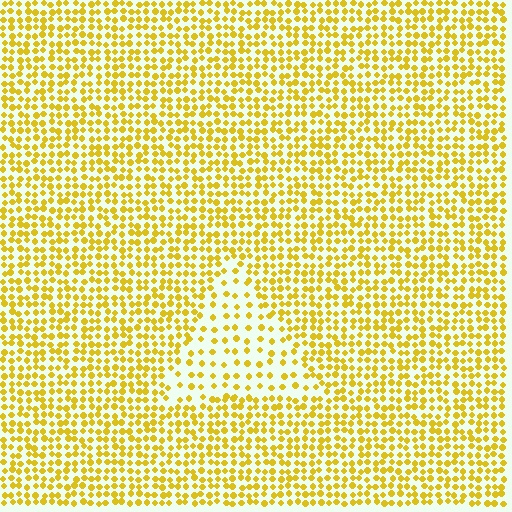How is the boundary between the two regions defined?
The boundary is defined by a change in element density (approximately 2.1x ratio). All elements are the same color, size, and shape.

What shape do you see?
I see a triangle.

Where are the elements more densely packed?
The elements are more densely packed outside the triangle boundary.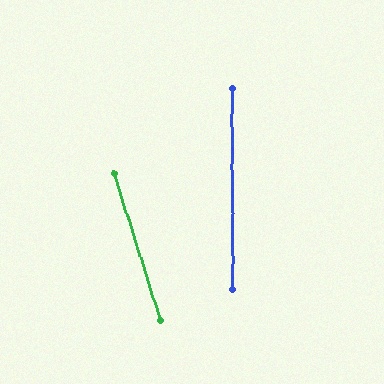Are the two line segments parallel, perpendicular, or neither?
Neither parallel nor perpendicular — they differ by about 17°.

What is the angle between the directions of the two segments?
Approximately 17 degrees.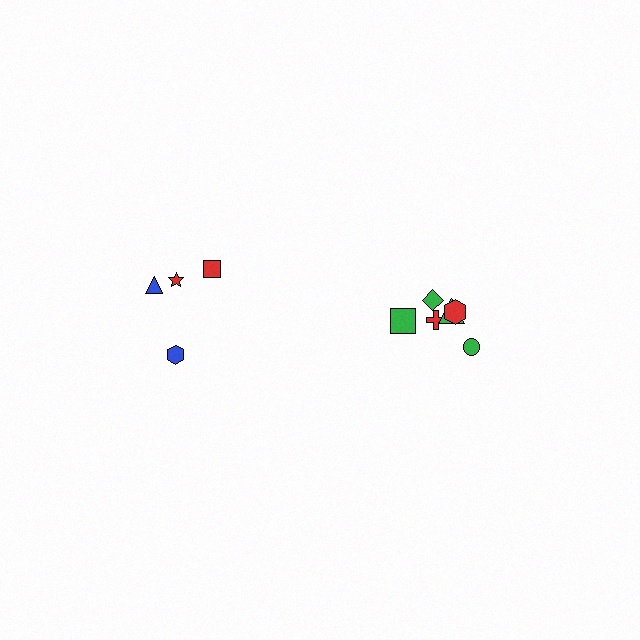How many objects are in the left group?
There are 4 objects.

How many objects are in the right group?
There are 6 objects.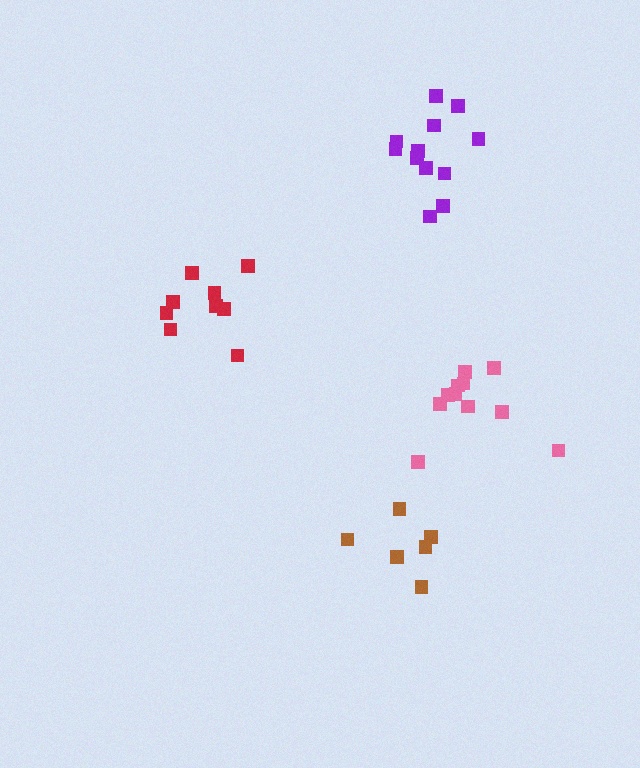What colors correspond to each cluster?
The clusters are colored: purple, red, pink, brown.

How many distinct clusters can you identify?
There are 4 distinct clusters.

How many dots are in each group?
Group 1: 12 dots, Group 2: 9 dots, Group 3: 11 dots, Group 4: 6 dots (38 total).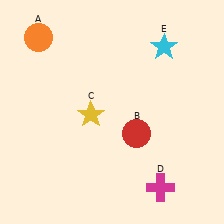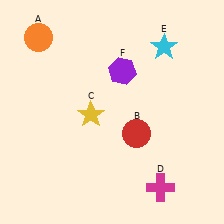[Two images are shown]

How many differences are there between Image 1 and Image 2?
There is 1 difference between the two images.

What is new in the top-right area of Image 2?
A purple hexagon (F) was added in the top-right area of Image 2.